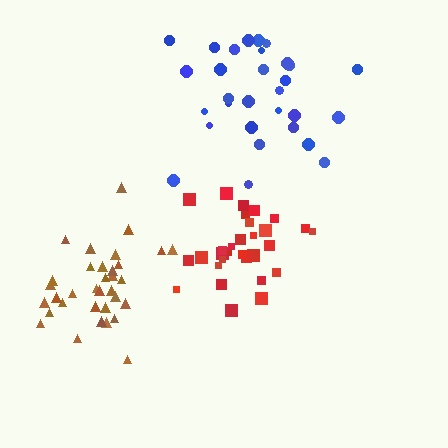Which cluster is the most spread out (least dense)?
Blue.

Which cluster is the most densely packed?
Brown.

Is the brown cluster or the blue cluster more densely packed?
Brown.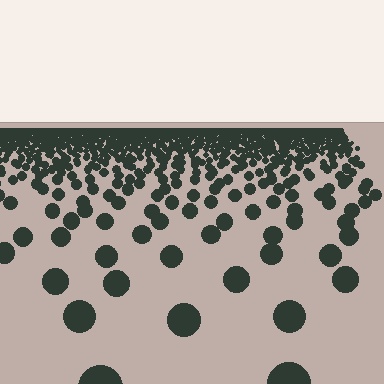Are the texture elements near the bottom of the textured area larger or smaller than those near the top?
Larger. Near the bottom, elements are closer to the viewer and appear at a bigger on-screen size.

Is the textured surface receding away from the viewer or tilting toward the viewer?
The surface is receding away from the viewer. Texture elements get smaller and denser toward the top.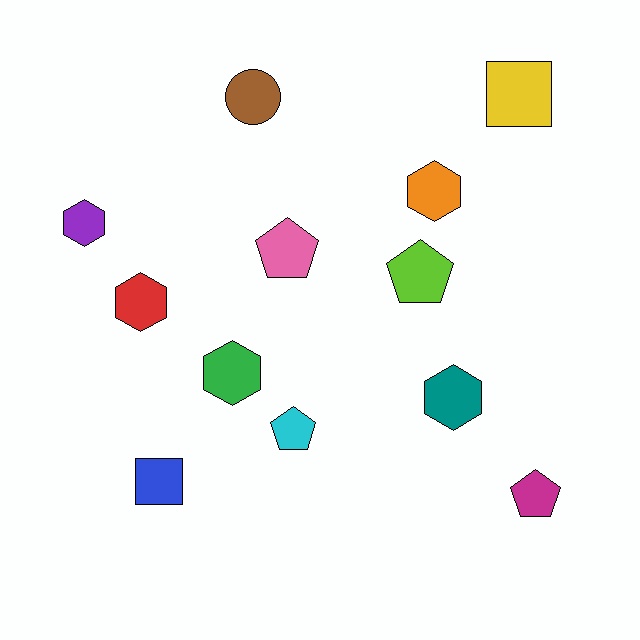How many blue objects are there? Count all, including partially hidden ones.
There is 1 blue object.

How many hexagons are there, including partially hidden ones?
There are 5 hexagons.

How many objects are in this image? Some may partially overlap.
There are 12 objects.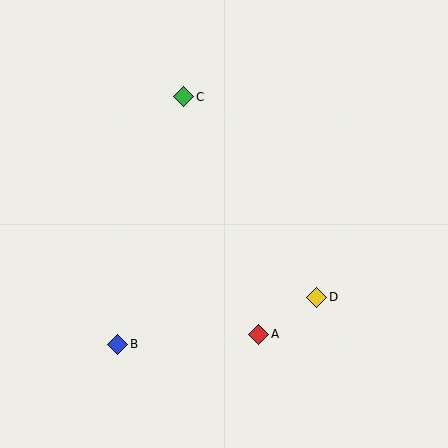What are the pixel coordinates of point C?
Point C is at (184, 97).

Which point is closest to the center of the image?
Point A at (259, 335) is closest to the center.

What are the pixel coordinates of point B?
Point B is at (118, 344).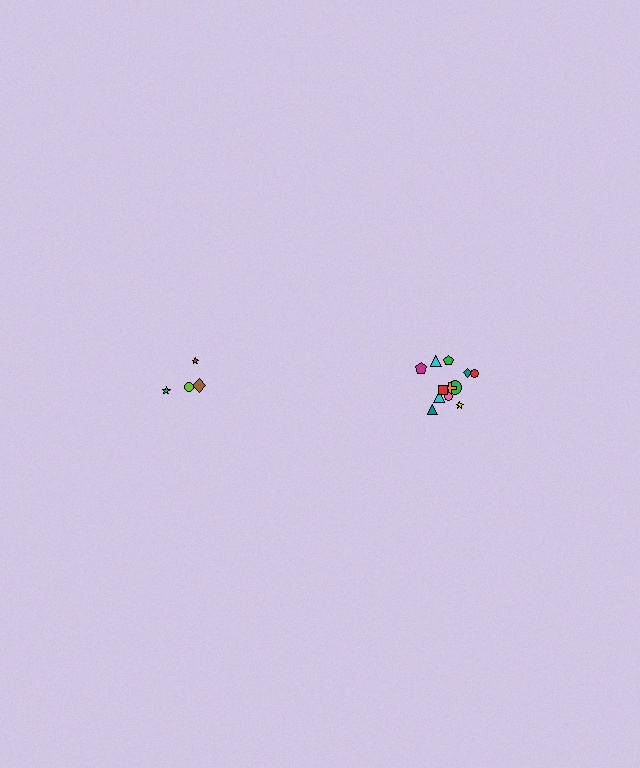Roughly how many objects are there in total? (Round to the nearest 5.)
Roughly 15 objects in total.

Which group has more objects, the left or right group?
The right group.